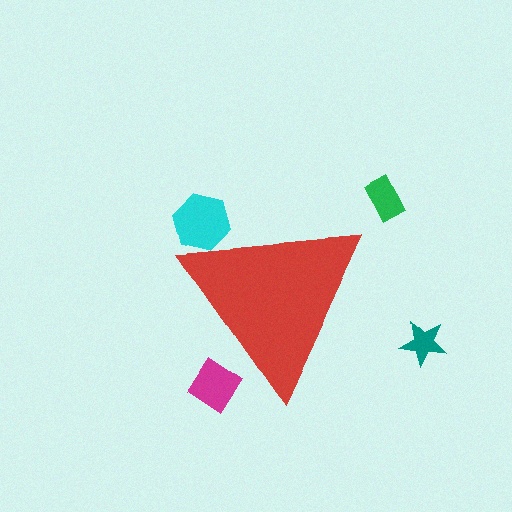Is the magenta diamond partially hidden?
Yes, the magenta diamond is partially hidden behind the red triangle.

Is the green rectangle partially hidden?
No, the green rectangle is fully visible.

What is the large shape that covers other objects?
A red triangle.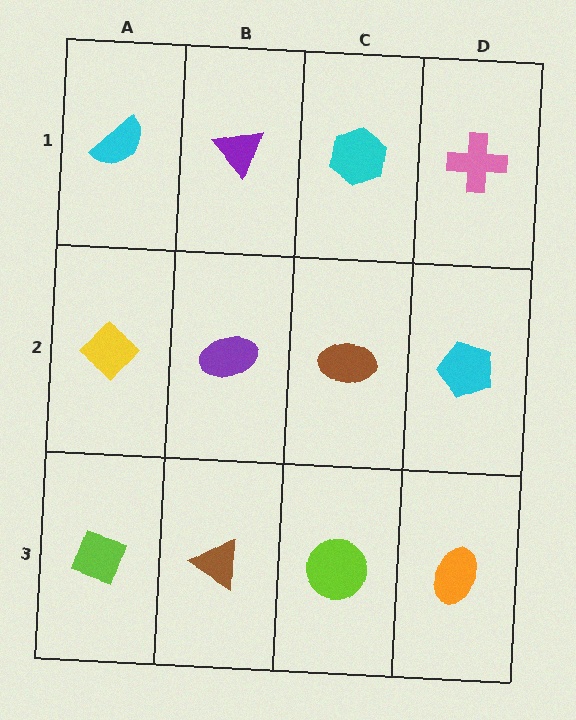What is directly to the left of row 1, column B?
A cyan semicircle.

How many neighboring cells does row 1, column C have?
3.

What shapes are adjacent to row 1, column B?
A purple ellipse (row 2, column B), a cyan semicircle (row 1, column A), a cyan hexagon (row 1, column C).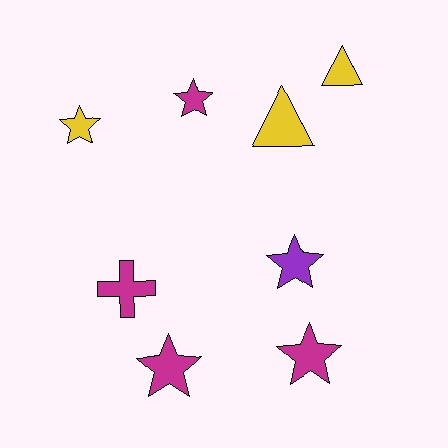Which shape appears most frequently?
Star, with 5 objects.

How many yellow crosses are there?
There are no yellow crosses.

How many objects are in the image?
There are 8 objects.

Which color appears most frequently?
Magenta, with 4 objects.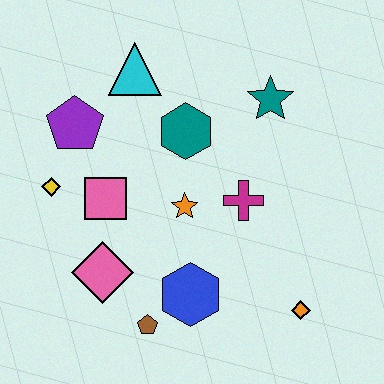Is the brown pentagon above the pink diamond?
No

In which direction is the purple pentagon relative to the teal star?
The purple pentagon is to the left of the teal star.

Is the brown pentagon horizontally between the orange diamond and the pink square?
Yes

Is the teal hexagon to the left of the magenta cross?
Yes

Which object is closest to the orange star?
The magenta cross is closest to the orange star.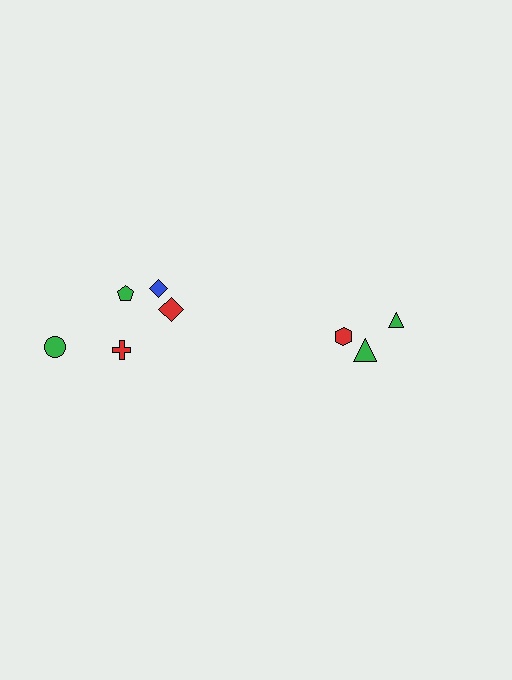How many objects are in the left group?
There are 5 objects.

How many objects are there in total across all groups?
There are 8 objects.